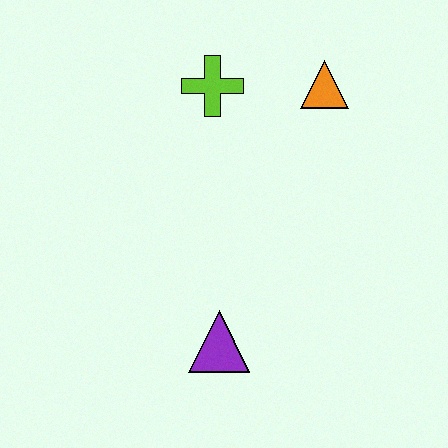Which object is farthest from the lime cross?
The purple triangle is farthest from the lime cross.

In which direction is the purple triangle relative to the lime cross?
The purple triangle is below the lime cross.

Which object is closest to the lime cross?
The orange triangle is closest to the lime cross.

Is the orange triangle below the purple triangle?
No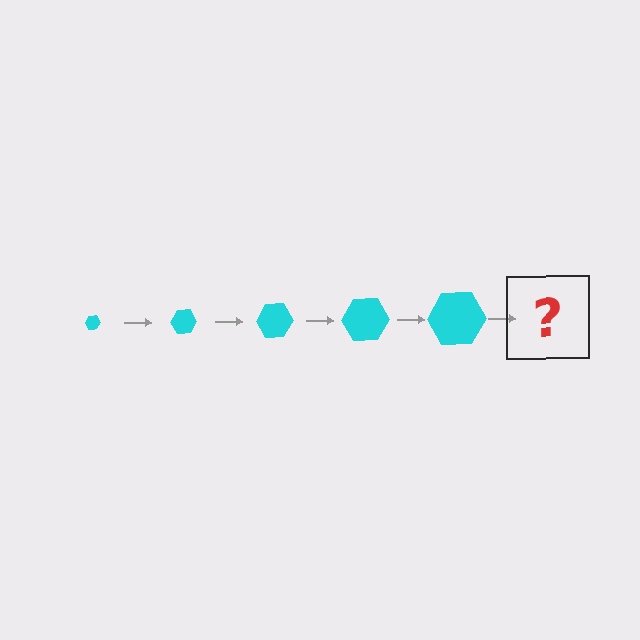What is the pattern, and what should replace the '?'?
The pattern is that the hexagon gets progressively larger each step. The '?' should be a cyan hexagon, larger than the previous one.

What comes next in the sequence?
The next element should be a cyan hexagon, larger than the previous one.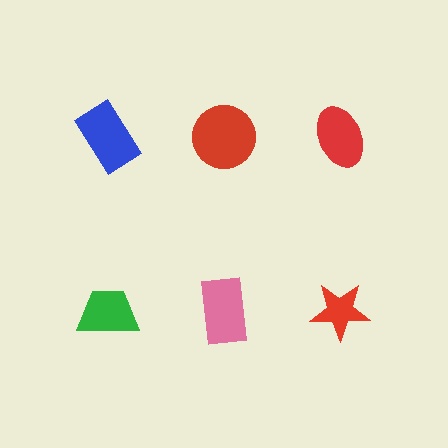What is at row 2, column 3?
A red star.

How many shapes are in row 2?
3 shapes.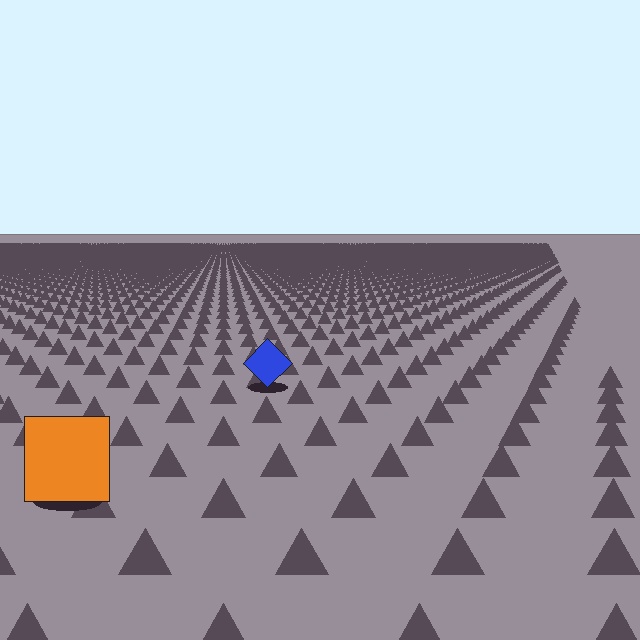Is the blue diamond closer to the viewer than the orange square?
No. The orange square is closer — you can tell from the texture gradient: the ground texture is coarser near it.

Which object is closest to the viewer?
The orange square is closest. The texture marks near it are larger and more spread out.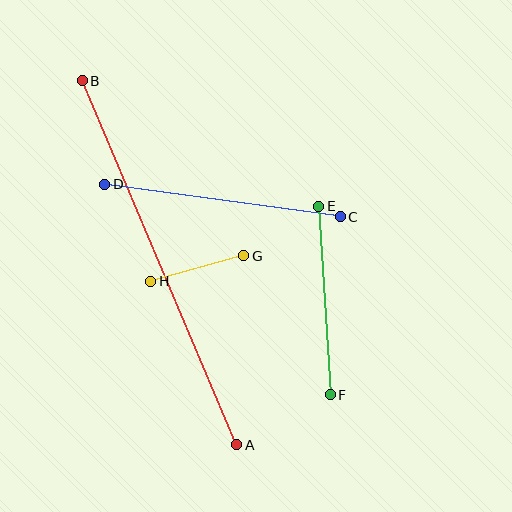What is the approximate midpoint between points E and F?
The midpoint is at approximately (324, 300) pixels.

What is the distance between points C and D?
The distance is approximately 238 pixels.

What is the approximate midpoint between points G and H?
The midpoint is at approximately (197, 268) pixels.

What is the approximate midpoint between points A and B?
The midpoint is at approximately (160, 263) pixels.